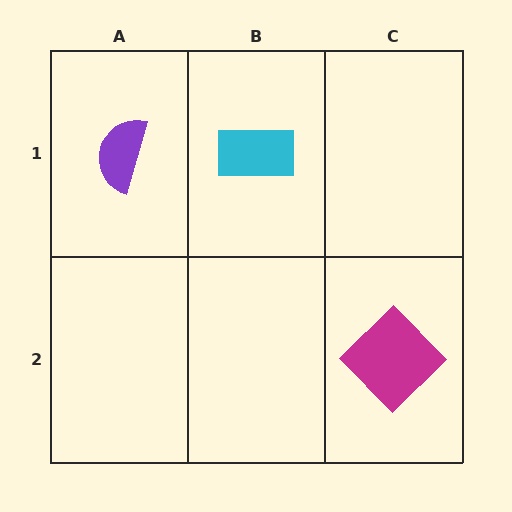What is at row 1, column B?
A cyan rectangle.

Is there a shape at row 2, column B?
No, that cell is empty.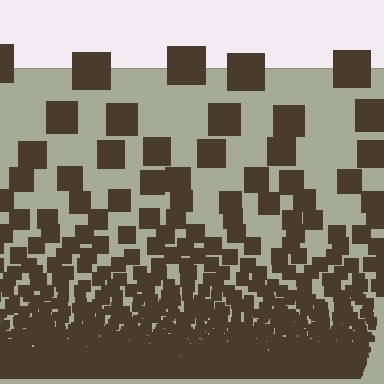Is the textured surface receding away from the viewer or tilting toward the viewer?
The surface appears to tilt toward the viewer. Texture elements get larger and sparser toward the top.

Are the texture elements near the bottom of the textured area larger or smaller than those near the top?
Smaller. The gradient is inverted — elements near the bottom are smaller and denser.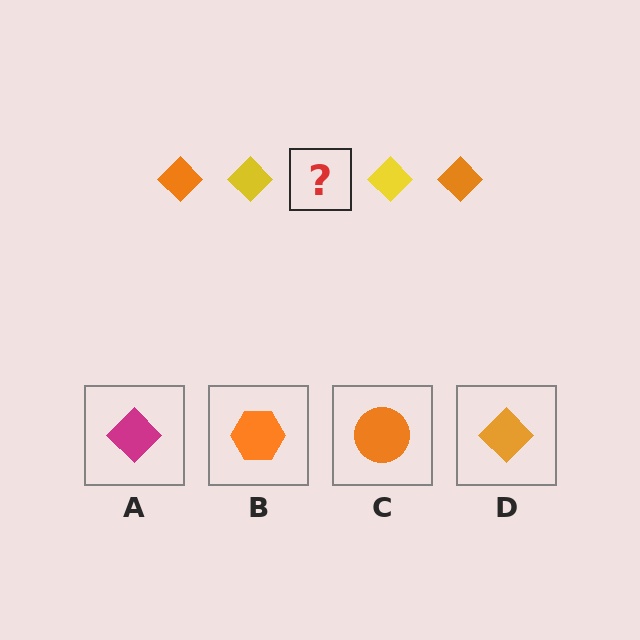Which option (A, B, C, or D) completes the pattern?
D.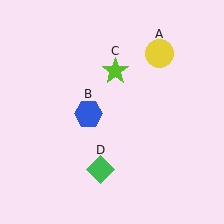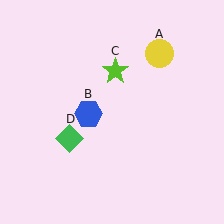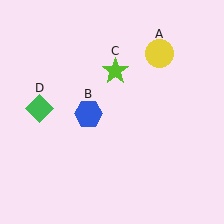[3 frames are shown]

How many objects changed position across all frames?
1 object changed position: green diamond (object D).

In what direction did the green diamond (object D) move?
The green diamond (object D) moved up and to the left.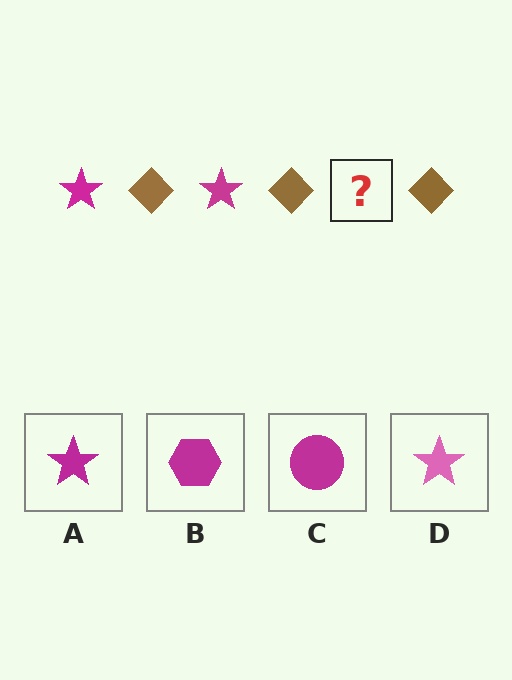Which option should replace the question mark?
Option A.